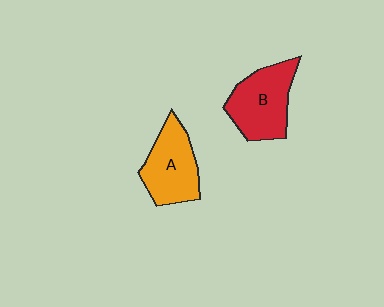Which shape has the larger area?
Shape B (red).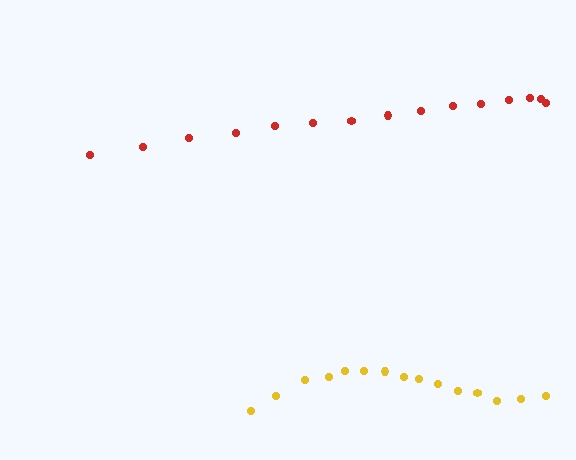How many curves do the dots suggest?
There are 2 distinct paths.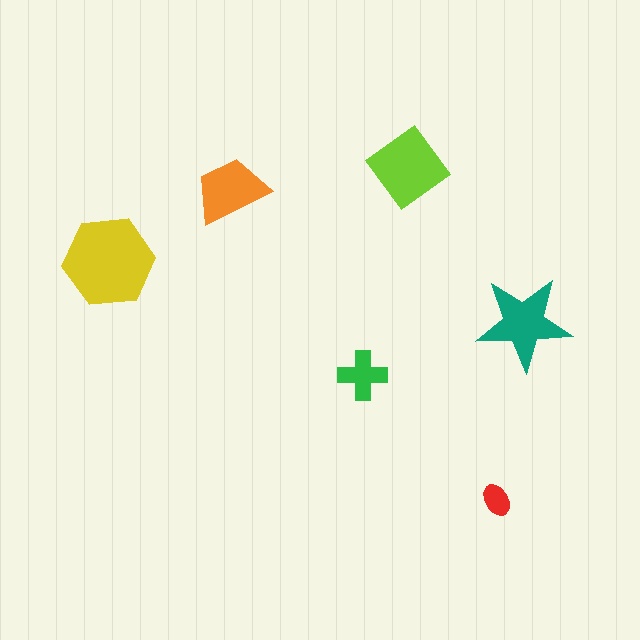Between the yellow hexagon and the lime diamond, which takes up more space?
The yellow hexagon.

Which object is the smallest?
The red ellipse.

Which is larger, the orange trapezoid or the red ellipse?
The orange trapezoid.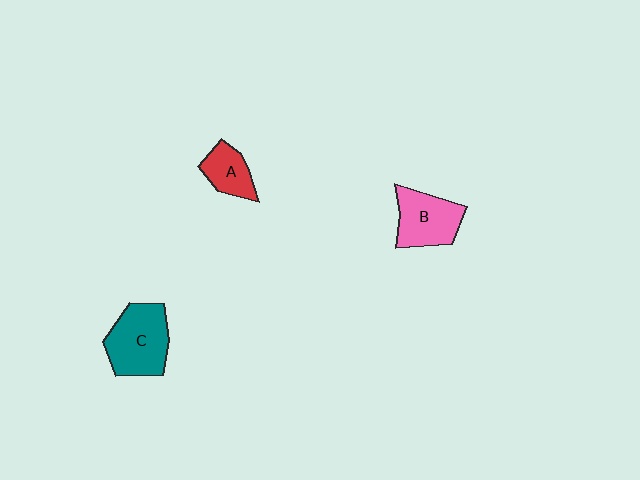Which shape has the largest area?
Shape C (teal).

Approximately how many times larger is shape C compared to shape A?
Approximately 1.8 times.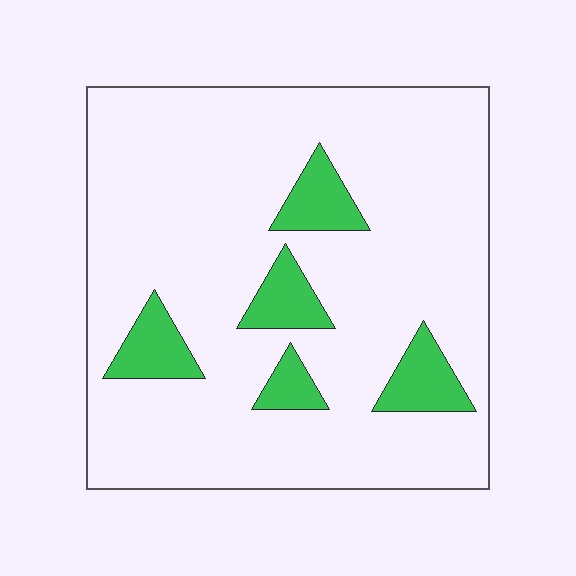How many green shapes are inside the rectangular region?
5.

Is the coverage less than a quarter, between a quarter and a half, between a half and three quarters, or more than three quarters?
Less than a quarter.